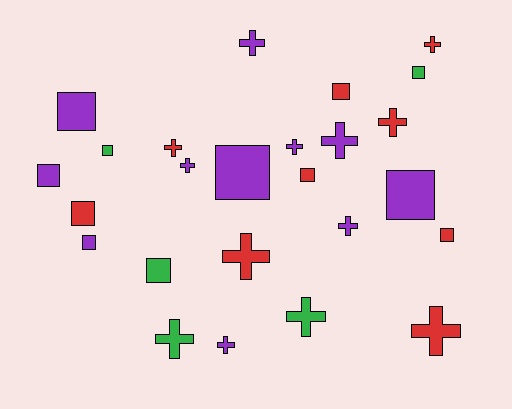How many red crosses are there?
There are 5 red crosses.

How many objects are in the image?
There are 25 objects.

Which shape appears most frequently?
Cross, with 13 objects.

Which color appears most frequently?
Purple, with 11 objects.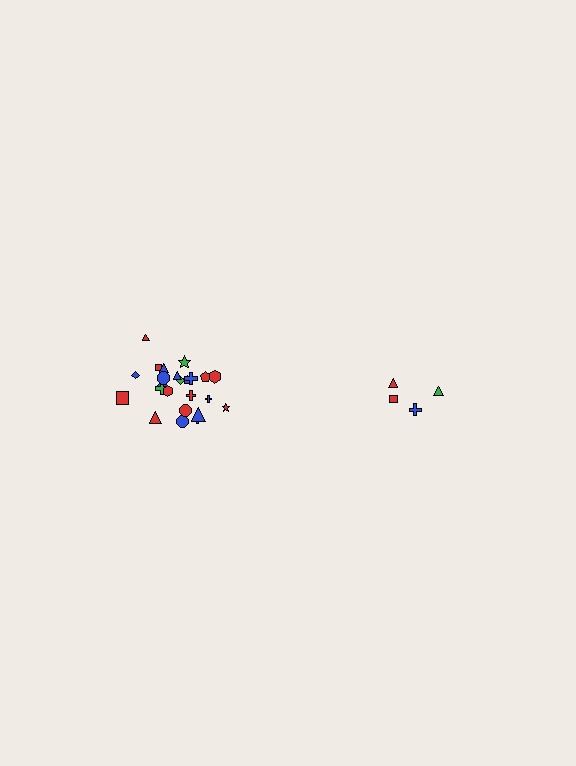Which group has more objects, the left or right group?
The left group.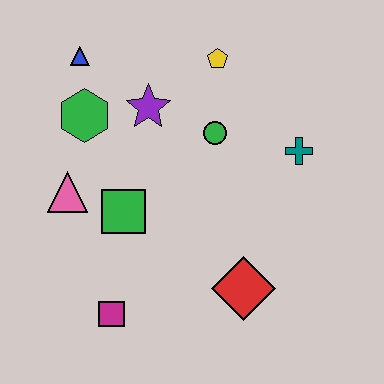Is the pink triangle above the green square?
Yes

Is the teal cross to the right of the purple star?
Yes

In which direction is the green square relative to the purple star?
The green square is below the purple star.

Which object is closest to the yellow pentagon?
The green circle is closest to the yellow pentagon.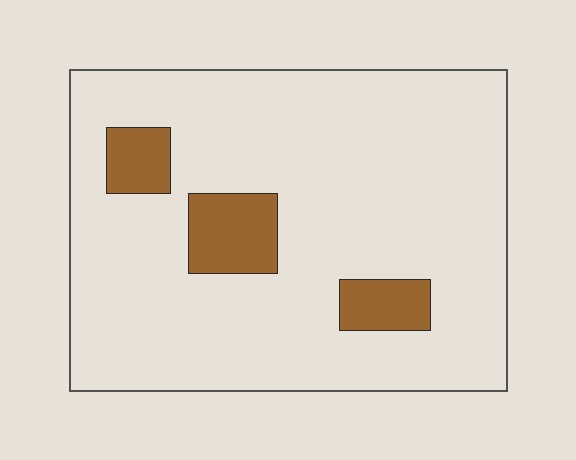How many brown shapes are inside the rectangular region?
3.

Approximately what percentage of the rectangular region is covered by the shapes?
Approximately 10%.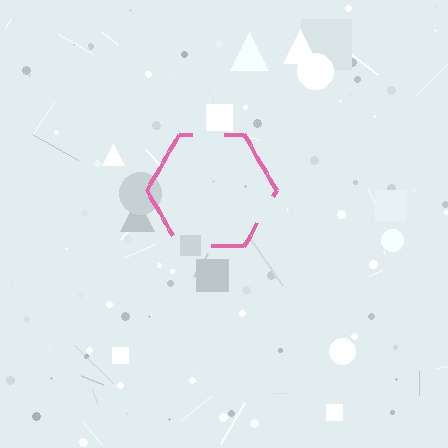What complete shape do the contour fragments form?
The contour fragments form a hexagon.